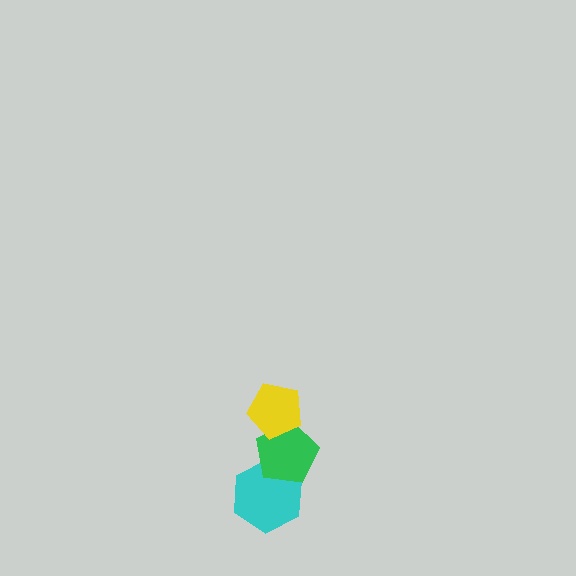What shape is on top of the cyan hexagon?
The green pentagon is on top of the cyan hexagon.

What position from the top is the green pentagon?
The green pentagon is 2nd from the top.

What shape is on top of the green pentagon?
The yellow pentagon is on top of the green pentagon.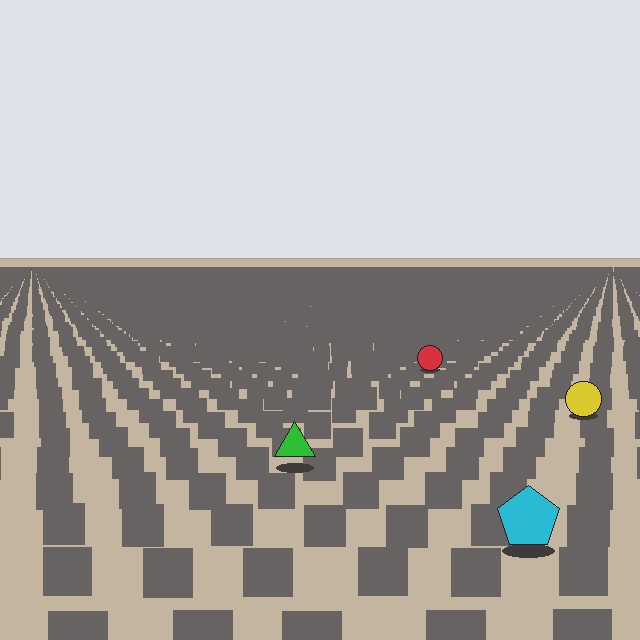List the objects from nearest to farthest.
From nearest to farthest: the cyan pentagon, the green triangle, the yellow circle, the red circle.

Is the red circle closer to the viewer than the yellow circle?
No. The yellow circle is closer — you can tell from the texture gradient: the ground texture is coarser near it.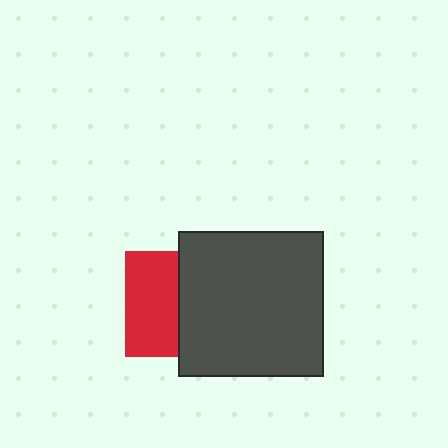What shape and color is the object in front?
The object in front is a dark gray square.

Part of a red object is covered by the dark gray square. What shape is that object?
It is a square.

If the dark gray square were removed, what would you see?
You would see the complete red square.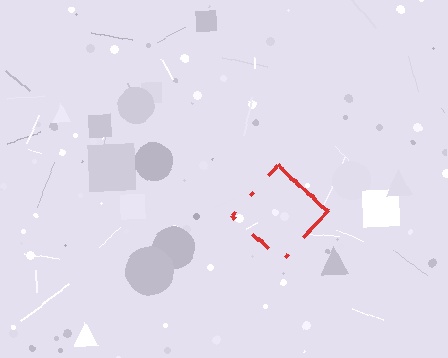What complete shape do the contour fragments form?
The contour fragments form a diamond.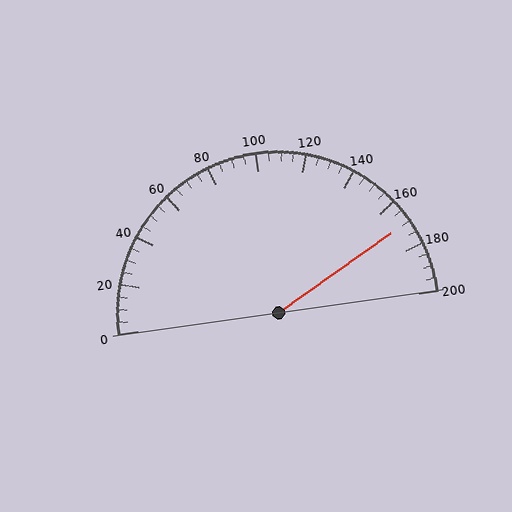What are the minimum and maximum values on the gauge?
The gauge ranges from 0 to 200.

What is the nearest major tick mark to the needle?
The nearest major tick mark is 160.